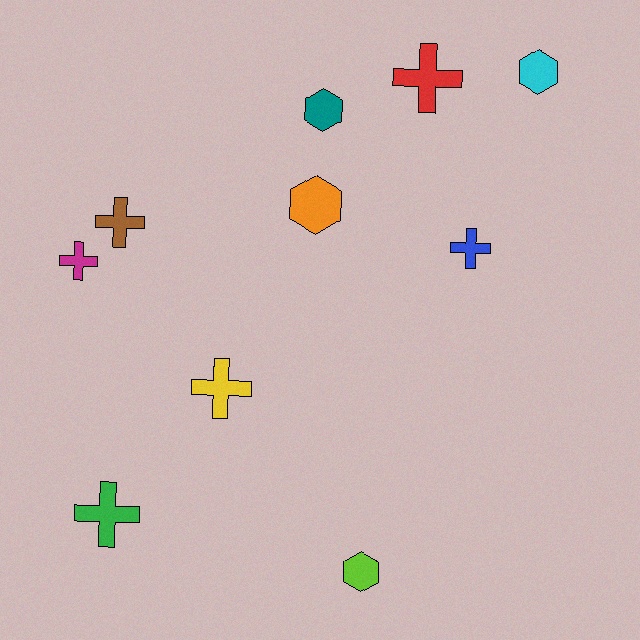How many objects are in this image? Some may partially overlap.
There are 10 objects.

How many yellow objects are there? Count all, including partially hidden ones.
There is 1 yellow object.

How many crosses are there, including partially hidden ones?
There are 6 crosses.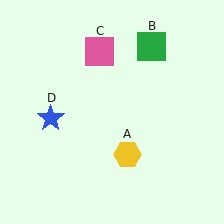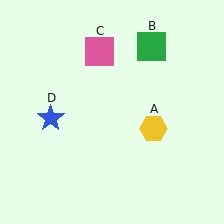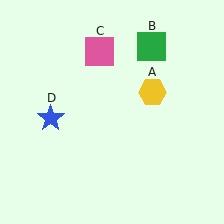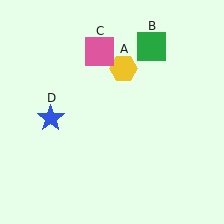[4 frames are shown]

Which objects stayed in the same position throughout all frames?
Green square (object B) and pink square (object C) and blue star (object D) remained stationary.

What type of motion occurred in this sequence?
The yellow hexagon (object A) rotated counterclockwise around the center of the scene.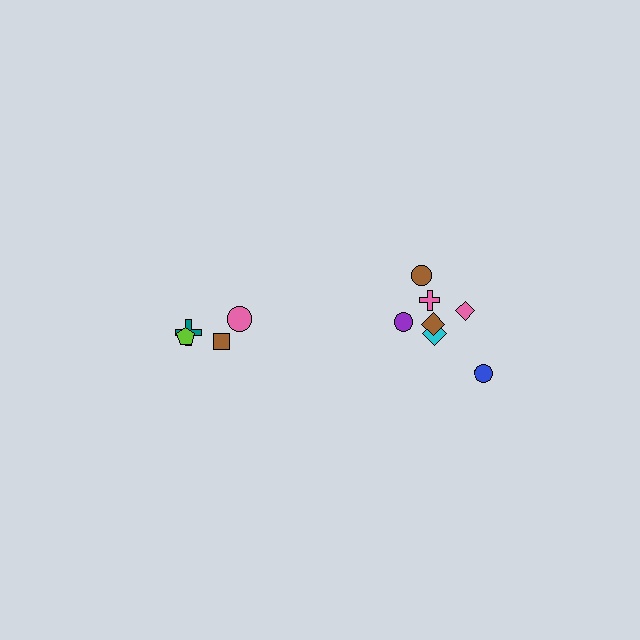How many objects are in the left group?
There are 4 objects.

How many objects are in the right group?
There are 7 objects.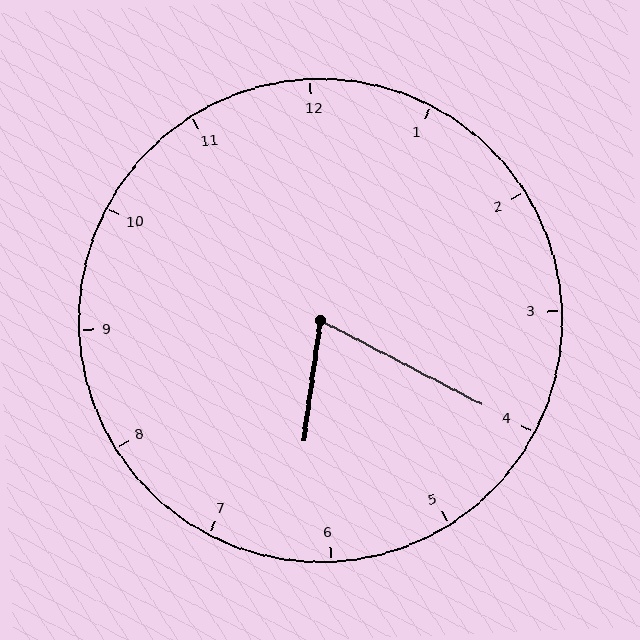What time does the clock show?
6:20.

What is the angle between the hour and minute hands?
Approximately 70 degrees.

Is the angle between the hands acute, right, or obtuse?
It is acute.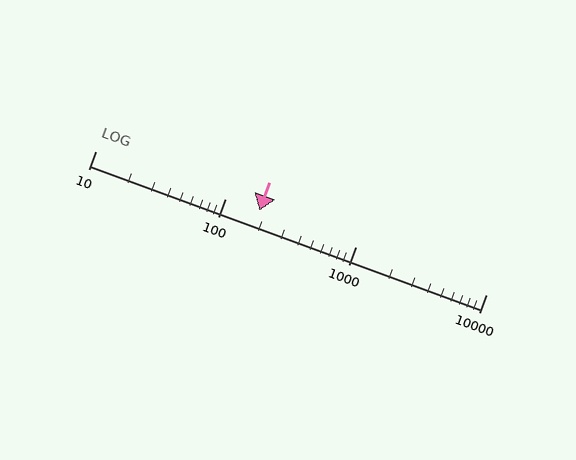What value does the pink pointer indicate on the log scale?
The pointer indicates approximately 180.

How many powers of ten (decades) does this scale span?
The scale spans 3 decades, from 10 to 10000.